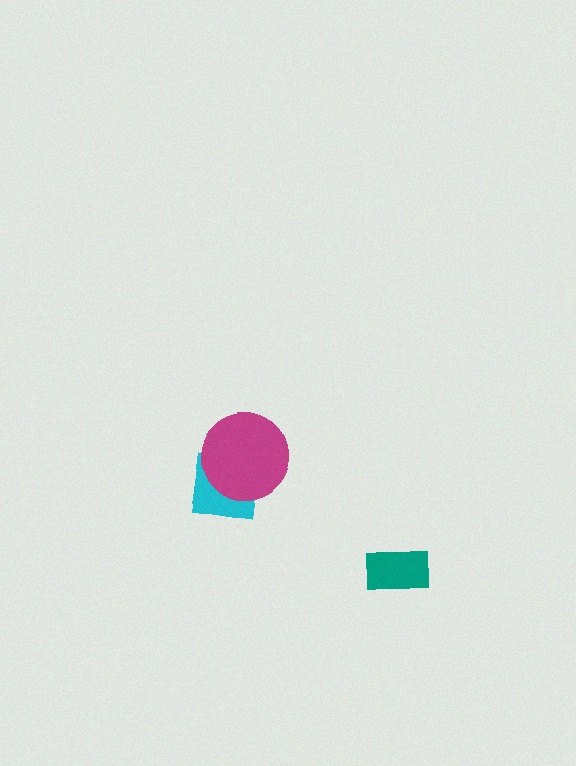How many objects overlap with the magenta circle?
1 object overlaps with the magenta circle.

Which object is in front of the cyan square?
The magenta circle is in front of the cyan square.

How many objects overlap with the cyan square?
1 object overlaps with the cyan square.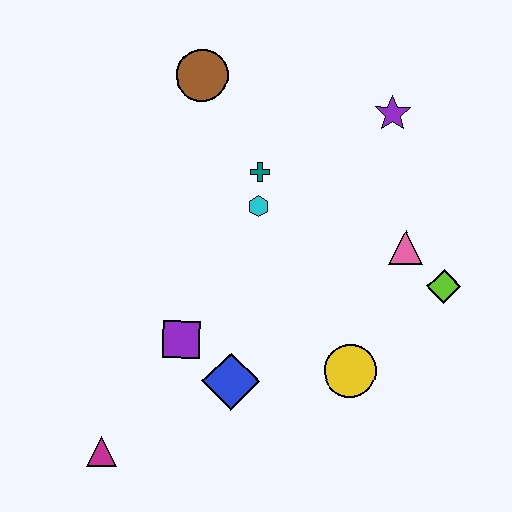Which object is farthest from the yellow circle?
The brown circle is farthest from the yellow circle.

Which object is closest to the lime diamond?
The pink triangle is closest to the lime diamond.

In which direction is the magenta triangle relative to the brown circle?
The magenta triangle is below the brown circle.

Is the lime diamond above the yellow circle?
Yes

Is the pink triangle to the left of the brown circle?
No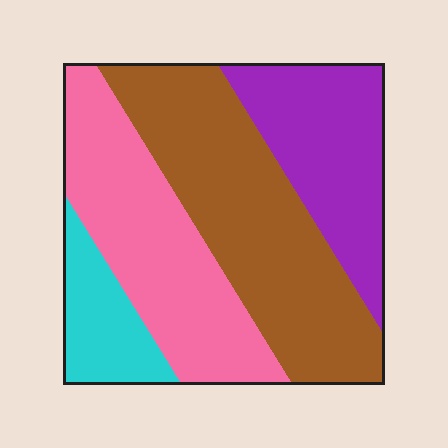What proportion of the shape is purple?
Purple takes up less than a quarter of the shape.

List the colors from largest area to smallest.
From largest to smallest: brown, pink, purple, cyan.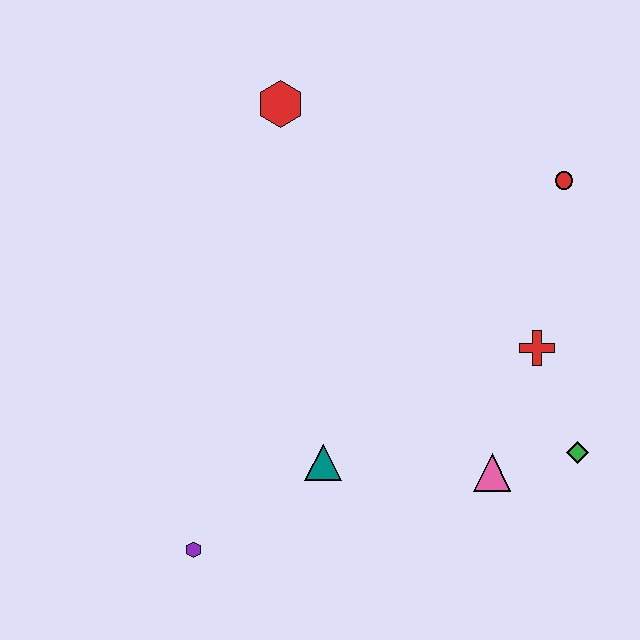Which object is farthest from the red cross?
The purple hexagon is farthest from the red cross.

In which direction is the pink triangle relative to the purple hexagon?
The pink triangle is to the right of the purple hexagon.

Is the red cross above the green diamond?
Yes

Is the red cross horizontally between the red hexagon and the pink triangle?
No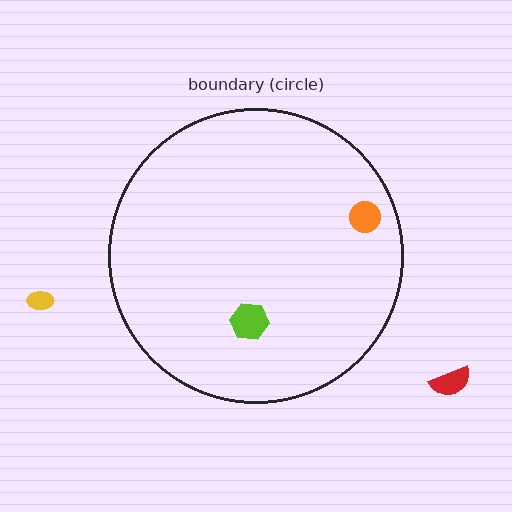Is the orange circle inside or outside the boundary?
Inside.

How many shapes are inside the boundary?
2 inside, 2 outside.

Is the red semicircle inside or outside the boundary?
Outside.